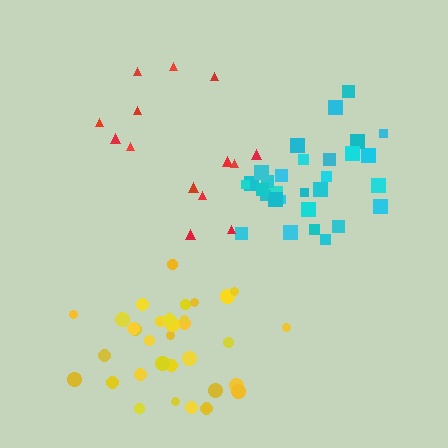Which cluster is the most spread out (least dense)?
Red.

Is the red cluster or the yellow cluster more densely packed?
Yellow.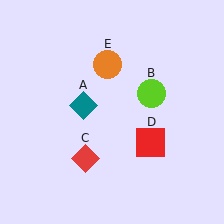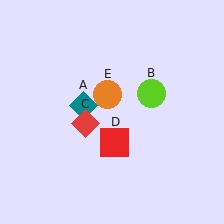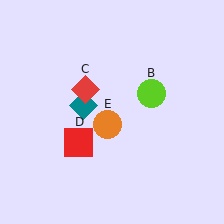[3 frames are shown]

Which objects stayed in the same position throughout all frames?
Teal diamond (object A) and lime circle (object B) remained stationary.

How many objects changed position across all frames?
3 objects changed position: red diamond (object C), red square (object D), orange circle (object E).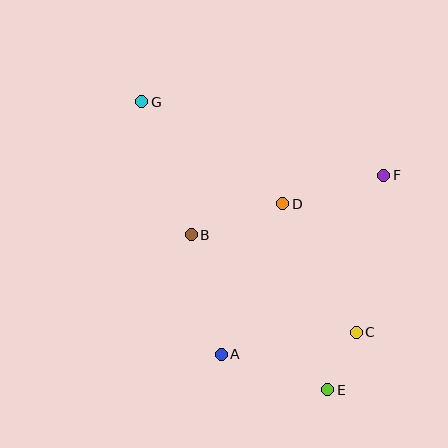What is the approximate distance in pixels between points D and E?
The distance between D and E is approximately 192 pixels.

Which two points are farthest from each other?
Points E and G are farthest from each other.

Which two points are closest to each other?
Points C and E are closest to each other.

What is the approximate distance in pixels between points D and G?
The distance between D and G is approximately 174 pixels.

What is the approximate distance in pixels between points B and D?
The distance between B and D is approximately 96 pixels.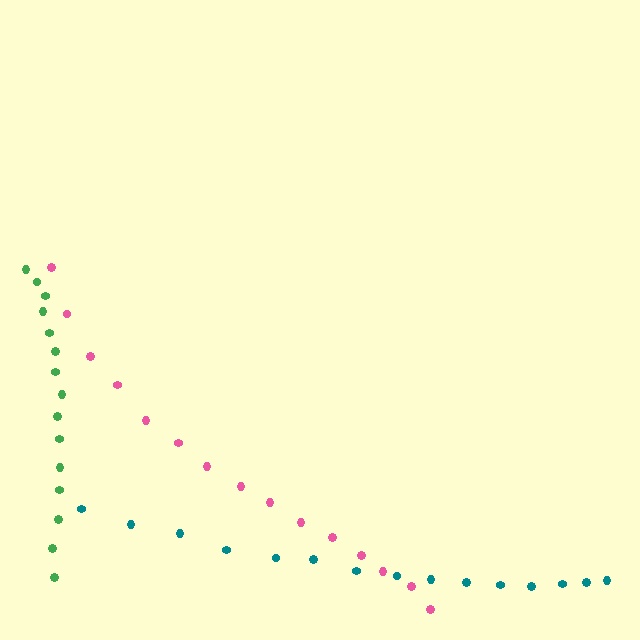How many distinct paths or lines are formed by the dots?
There are 3 distinct paths.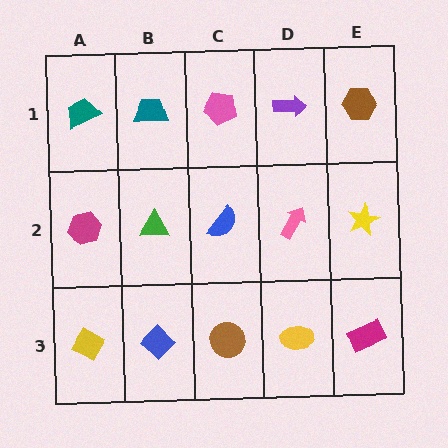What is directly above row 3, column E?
A yellow star.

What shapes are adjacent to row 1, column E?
A yellow star (row 2, column E), a purple arrow (row 1, column D).